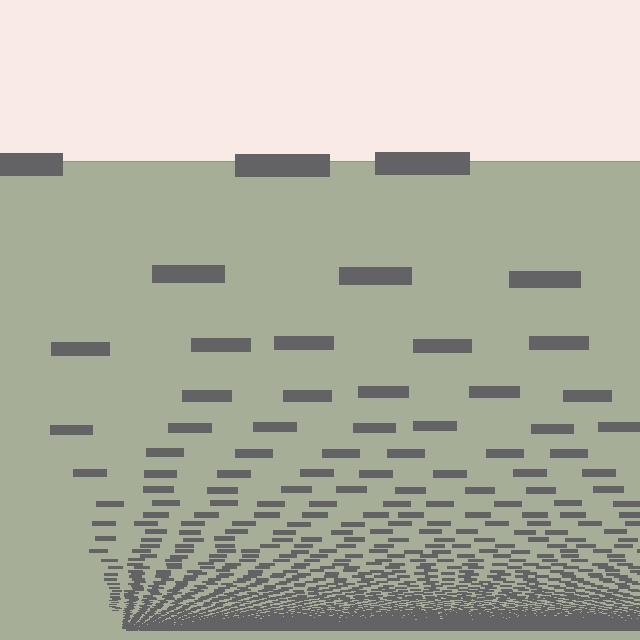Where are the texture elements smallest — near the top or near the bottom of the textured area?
Near the bottom.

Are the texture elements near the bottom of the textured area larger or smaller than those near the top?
Smaller. The gradient is inverted — elements near the bottom are smaller and denser.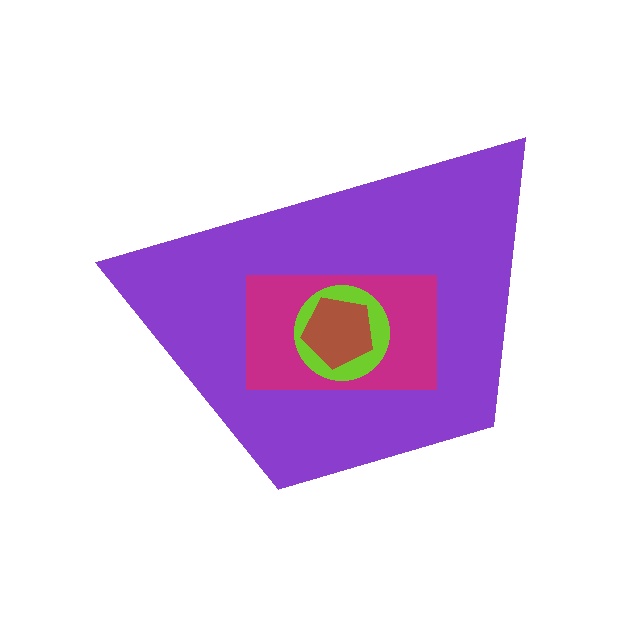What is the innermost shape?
The brown pentagon.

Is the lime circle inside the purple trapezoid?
Yes.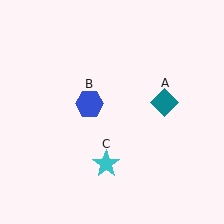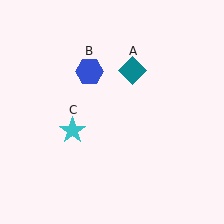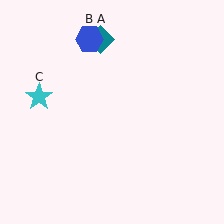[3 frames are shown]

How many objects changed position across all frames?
3 objects changed position: teal diamond (object A), blue hexagon (object B), cyan star (object C).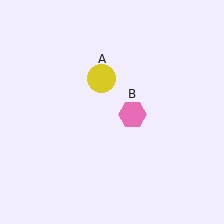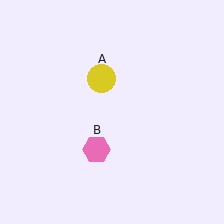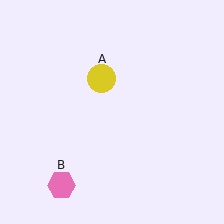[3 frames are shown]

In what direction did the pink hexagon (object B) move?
The pink hexagon (object B) moved down and to the left.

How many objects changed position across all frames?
1 object changed position: pink hexagon (object B).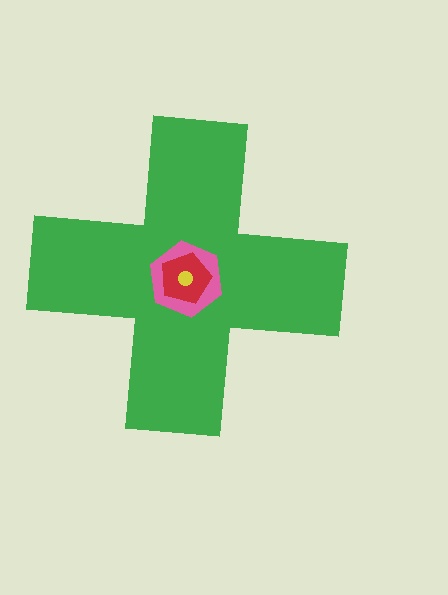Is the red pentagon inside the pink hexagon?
Yes.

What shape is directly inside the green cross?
The pink hexagon.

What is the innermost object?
The yellow circle.